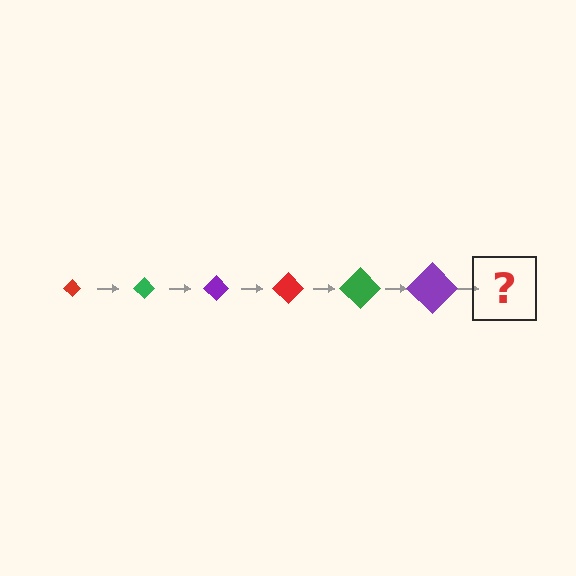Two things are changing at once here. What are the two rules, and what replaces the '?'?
The two rules are that the diamond grows larger each step and the color cycles through red, green, and purple. The '?' should be a red diamond, larger than the previous one.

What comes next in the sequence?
The next element should be a red diamond, larger than the previous one.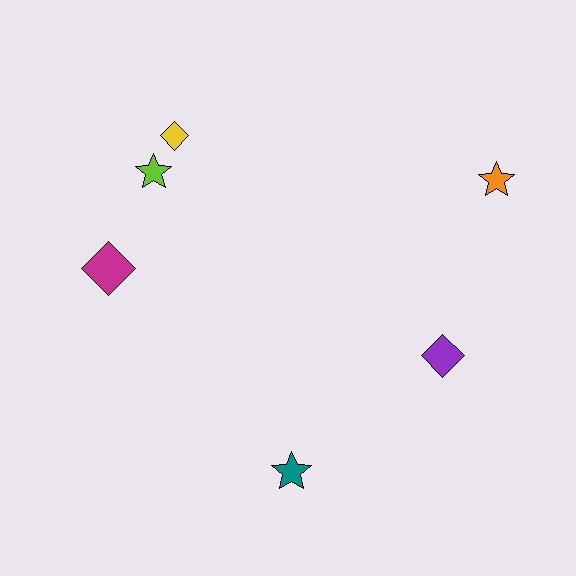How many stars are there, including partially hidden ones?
There are 3 stars.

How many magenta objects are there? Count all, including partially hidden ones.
There is 1 magenta object.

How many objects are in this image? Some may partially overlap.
There are 6 objects.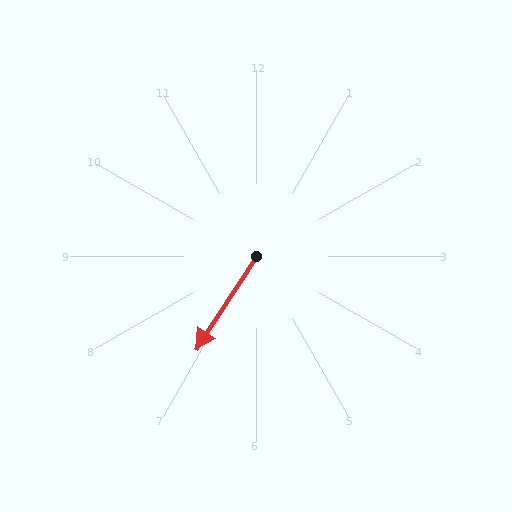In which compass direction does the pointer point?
Southwest.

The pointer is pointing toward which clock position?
Roughly 7 o'clock.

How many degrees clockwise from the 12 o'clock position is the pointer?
Approximately 213 degrees.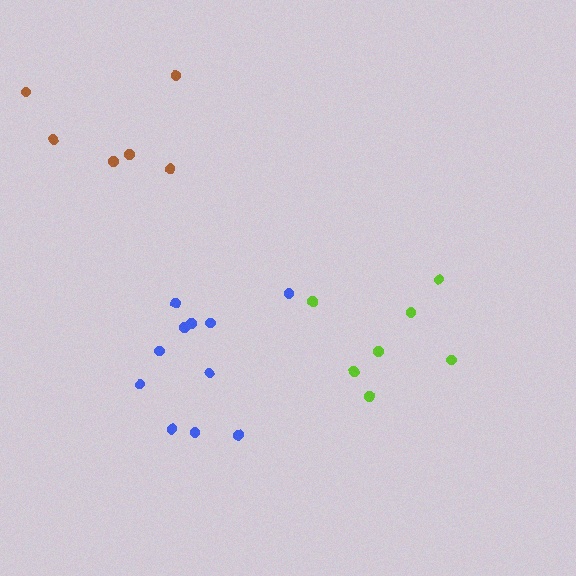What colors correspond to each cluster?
The clusters are colored: lime, blue, brown.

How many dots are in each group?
Group 1: 7 dots, Group 2: 11 dots, Group 3: 6 dots (24 total).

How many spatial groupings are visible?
There are 3 spatial groupings.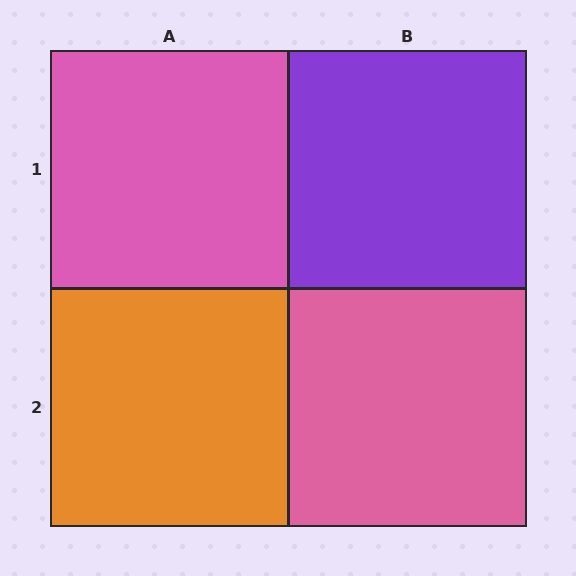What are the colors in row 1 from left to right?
Pink, purple.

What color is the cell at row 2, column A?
Orange.